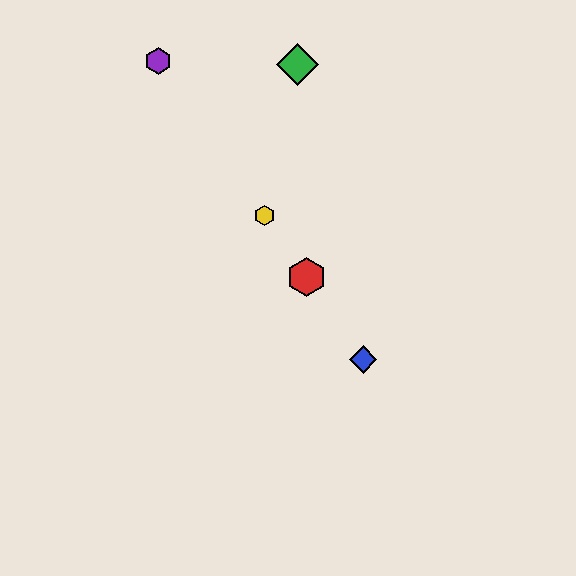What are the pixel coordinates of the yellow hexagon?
The yellow hexagon is at (264, 216).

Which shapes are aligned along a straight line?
The red hexagon, the blue diamond, the yellow hexagon, the purple hexagon are aligned along a straight line.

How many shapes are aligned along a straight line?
4 shapes (the red hexagon, the blue diamond, the yellow hexagon, the purple hexagon) are aligned along a straight line.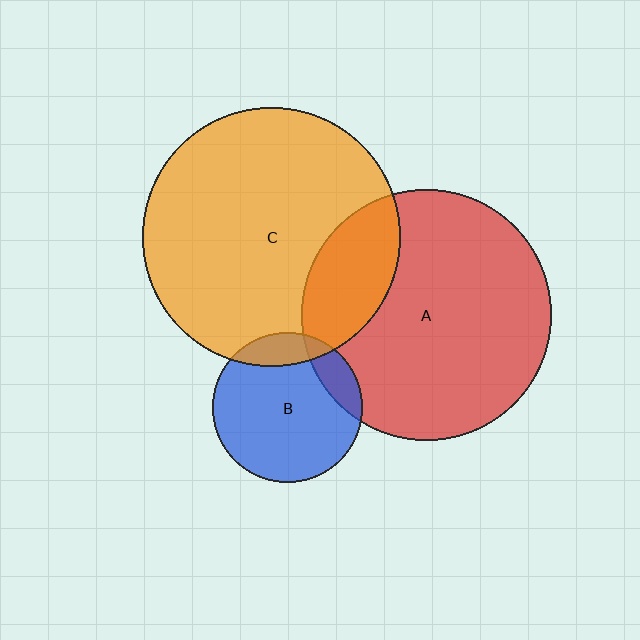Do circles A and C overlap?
Yes.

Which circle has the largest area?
Circle C (orange).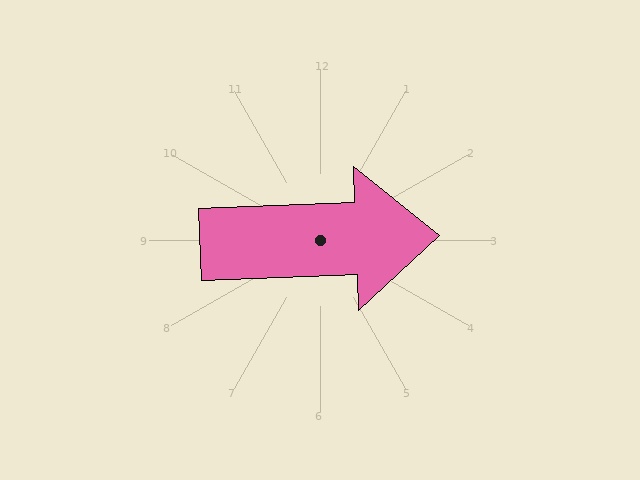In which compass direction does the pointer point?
East.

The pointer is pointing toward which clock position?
Roughly 3 o'clock.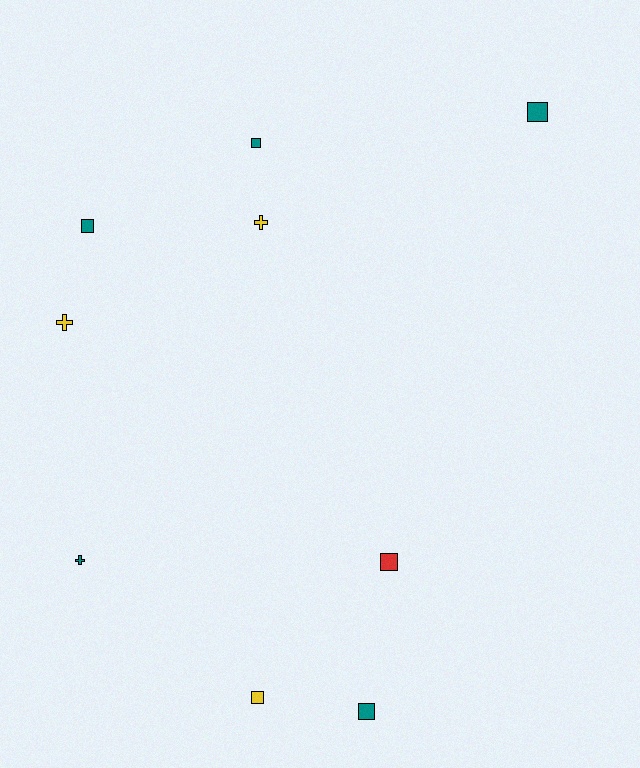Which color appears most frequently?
Teal, with 5 objects.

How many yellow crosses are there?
There are 2 yellow crosses.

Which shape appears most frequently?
Square, with 6 objects.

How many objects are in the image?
There are 9 objects.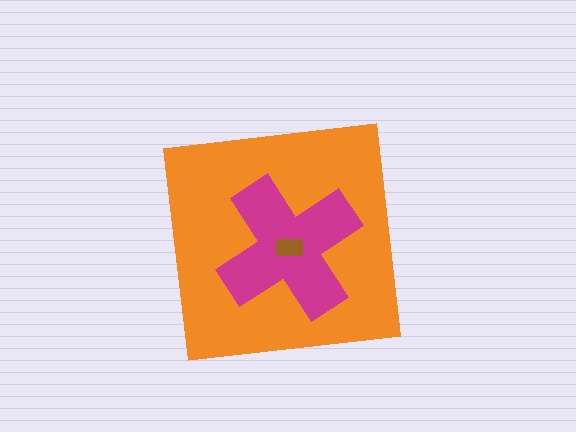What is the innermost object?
The brown rectangle.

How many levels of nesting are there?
3.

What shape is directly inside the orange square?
The magenta cross.